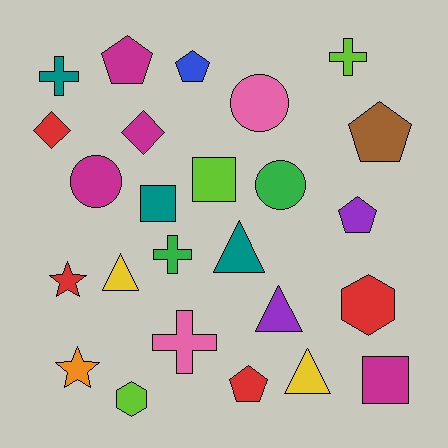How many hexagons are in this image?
There are 2 hexagons.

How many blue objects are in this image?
There is 1 blue object.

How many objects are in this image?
There are 25 objects.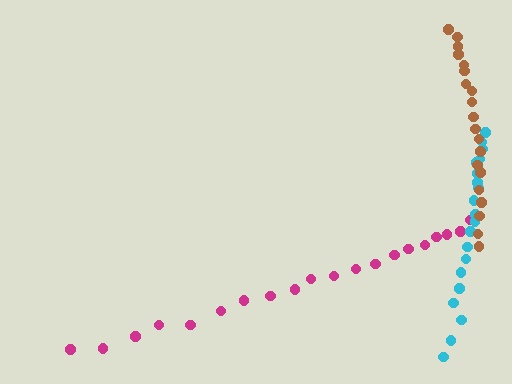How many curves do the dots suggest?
There are 3 distinct paths.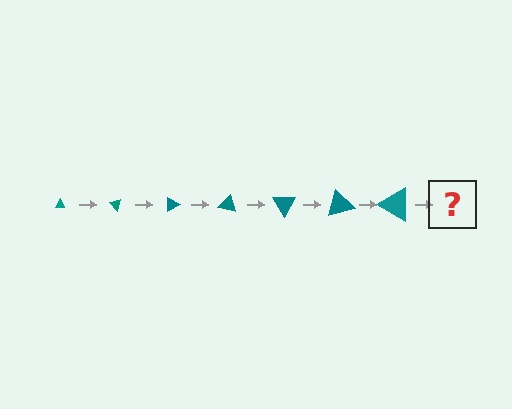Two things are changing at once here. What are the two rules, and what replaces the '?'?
The two rules are that the triangle grows larger each step and it rotates 45 degrees each step. The '?' should be a triangle, larger than the previous one and rotated 315 degrees from the start.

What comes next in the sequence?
The next element should be a triangle, larger than the previous one and rotated 315 degrees from the start.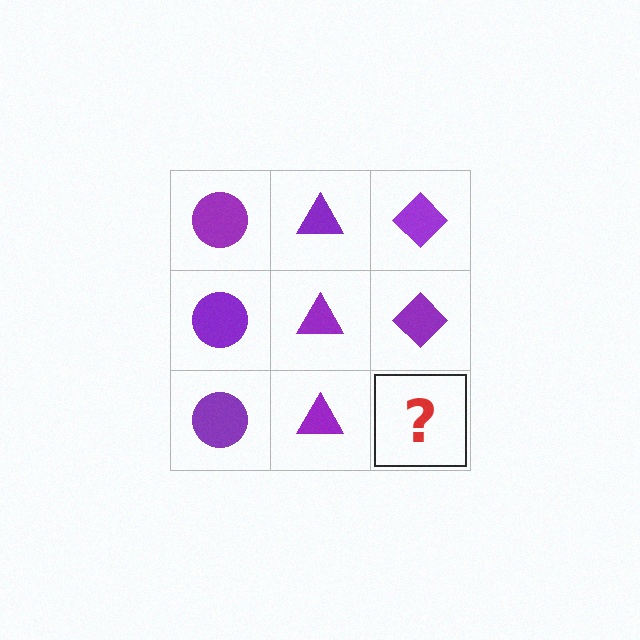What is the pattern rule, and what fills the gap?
The rule is that each column has a consistent shape. The gap should be filled with a purple diamond.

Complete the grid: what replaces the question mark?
The question mark should be replaced with a purple diamond.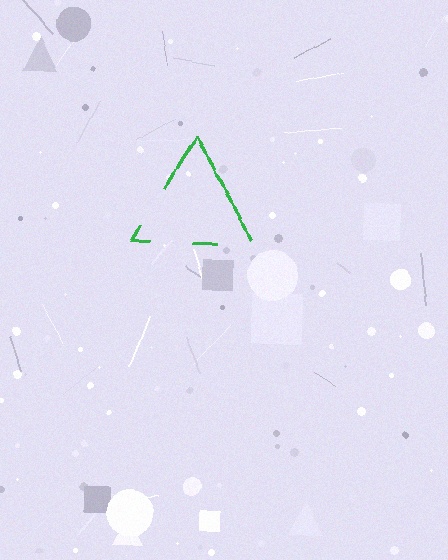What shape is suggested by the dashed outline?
The dashed outline suggests a triangle.